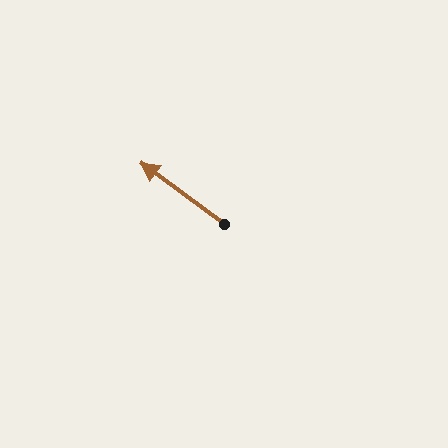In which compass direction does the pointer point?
Northwest.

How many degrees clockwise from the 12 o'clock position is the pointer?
Approximately 306 degrees.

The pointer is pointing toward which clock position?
Roughly 10 o'clock.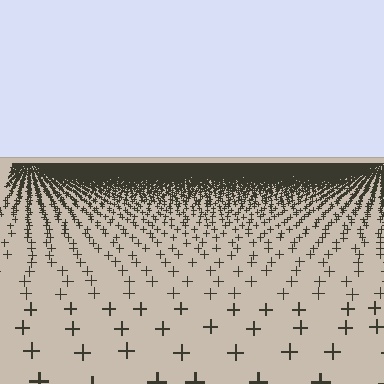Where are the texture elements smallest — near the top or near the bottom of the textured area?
Near the top.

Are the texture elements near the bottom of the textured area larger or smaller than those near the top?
Larger. Near the bottom, elements are closer to the viewer and appear at a bigger on-screen size.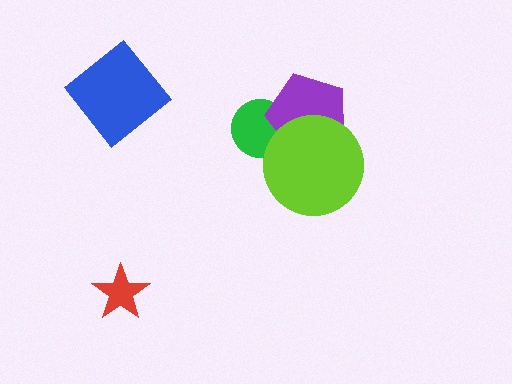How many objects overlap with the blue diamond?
0 objects overlap with the blue diamond.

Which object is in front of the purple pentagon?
The lime circle is in front of the purple pentagon.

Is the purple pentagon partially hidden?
Yes, it is partially covered by another shape.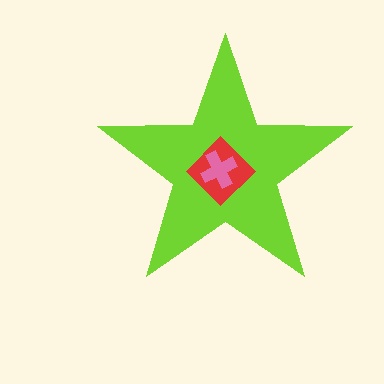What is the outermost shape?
The lime star.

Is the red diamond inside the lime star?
Yes.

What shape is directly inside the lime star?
The red diamond.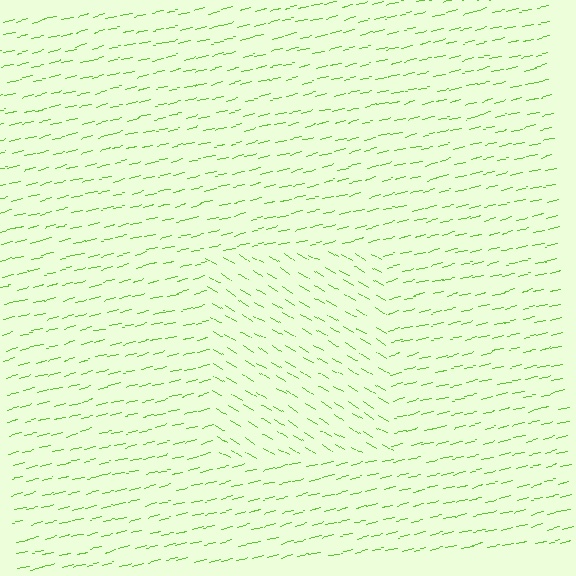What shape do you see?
I see a rectangle.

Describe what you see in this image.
The image is filled with small lime line segments. A rectangle region in the image has lines oriented differently from the surrounding lines, creating a visible texture boundary.